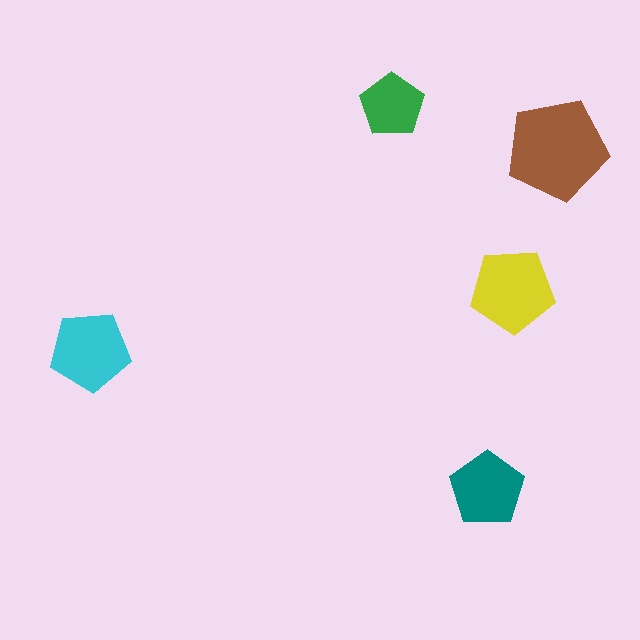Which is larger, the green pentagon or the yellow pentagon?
The yellow one.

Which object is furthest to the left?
The cyan pentagon is leftmost.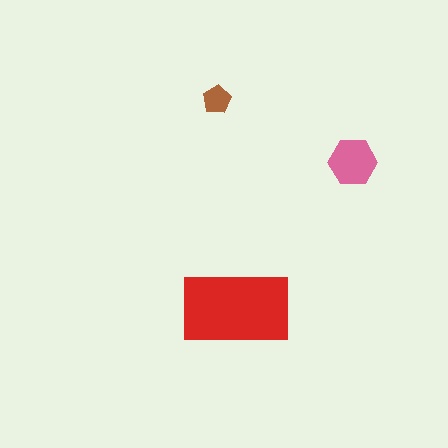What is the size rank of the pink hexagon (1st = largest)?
2nd.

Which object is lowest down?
The red rectangle is bottommost.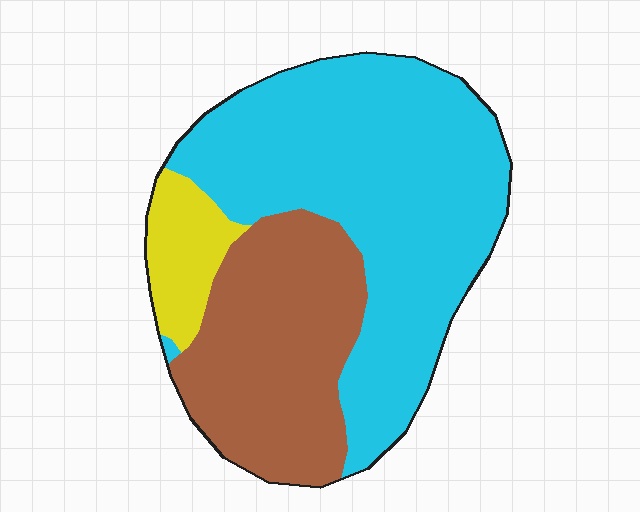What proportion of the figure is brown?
Brown takes up about one third (1/3) of the figure.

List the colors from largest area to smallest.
From largest to smallest: cyan, brown, yellow.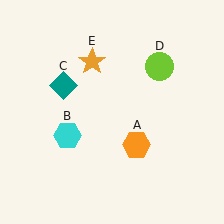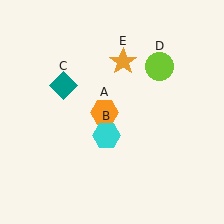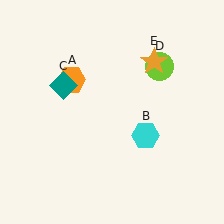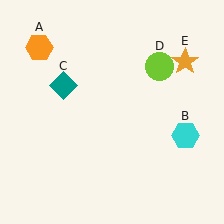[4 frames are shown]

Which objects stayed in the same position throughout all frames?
Teal diamond (object C) and lime circle (object D) remained stationary.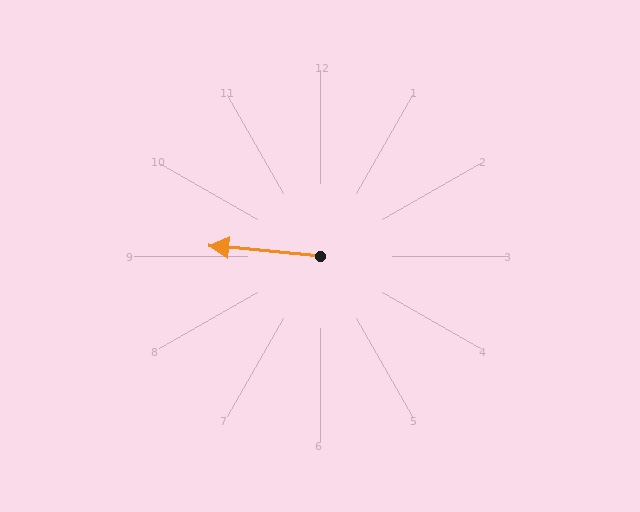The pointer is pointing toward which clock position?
Roughly 9 o'clock.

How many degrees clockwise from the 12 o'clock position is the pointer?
Approximately 276 degrees.